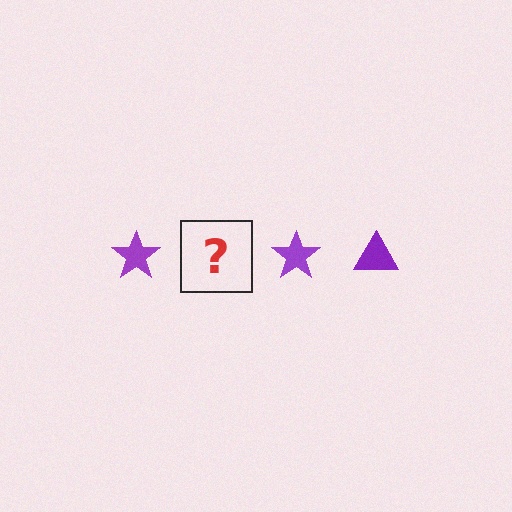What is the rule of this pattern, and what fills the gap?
The rule is that the pattern cycles through star, triangle shapes in purple. The gap should be filled with a purple triangle.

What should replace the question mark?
The question mark should be replaced with a purple triangle.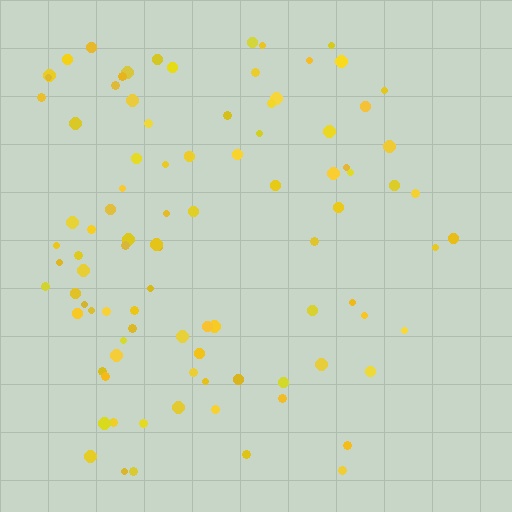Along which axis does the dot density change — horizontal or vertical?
Horizontal.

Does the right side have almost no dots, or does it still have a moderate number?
Still a moderate number, just noticeably fewer than the left.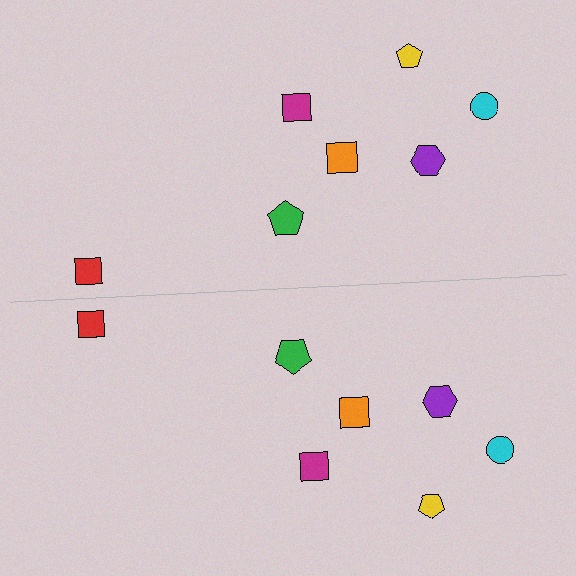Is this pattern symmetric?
Yes, this pattern has bilateral (reflection) symmetry.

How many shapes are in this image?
There are 14 shapes in this image.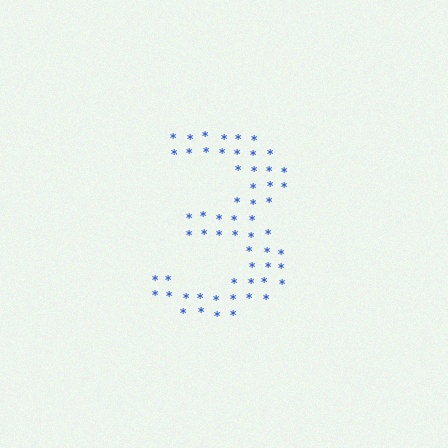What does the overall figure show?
The overall figure shows the digit 3.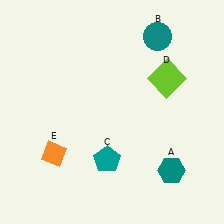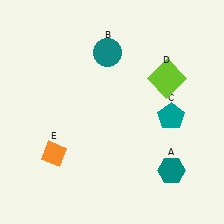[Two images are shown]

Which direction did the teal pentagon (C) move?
The teal pentagon (C) moved right.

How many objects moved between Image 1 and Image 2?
2 objects moved between the two images.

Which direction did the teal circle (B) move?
The teal circle (B) moved left.